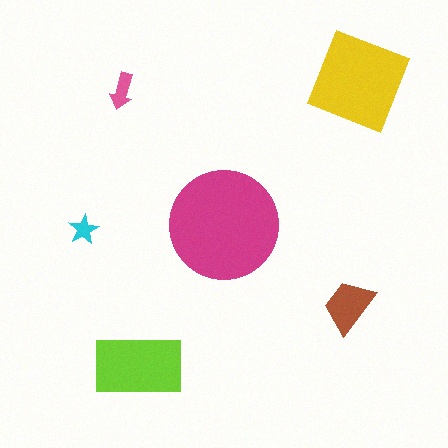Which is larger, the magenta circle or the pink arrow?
The magenta circle.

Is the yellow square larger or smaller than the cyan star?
Larger.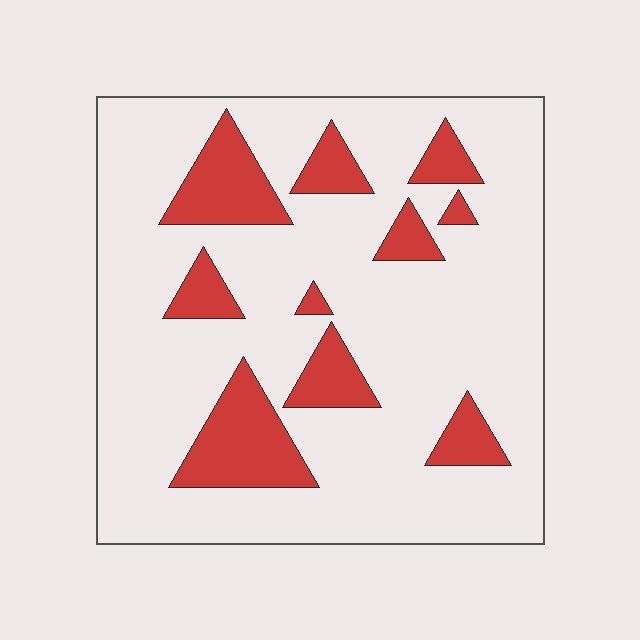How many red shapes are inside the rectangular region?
10.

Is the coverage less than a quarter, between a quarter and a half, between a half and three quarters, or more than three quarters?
Less than a quarter.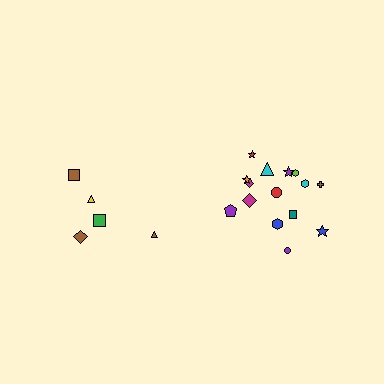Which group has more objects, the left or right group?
The right group.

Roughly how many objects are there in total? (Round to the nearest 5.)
Roughly 20 objects in total.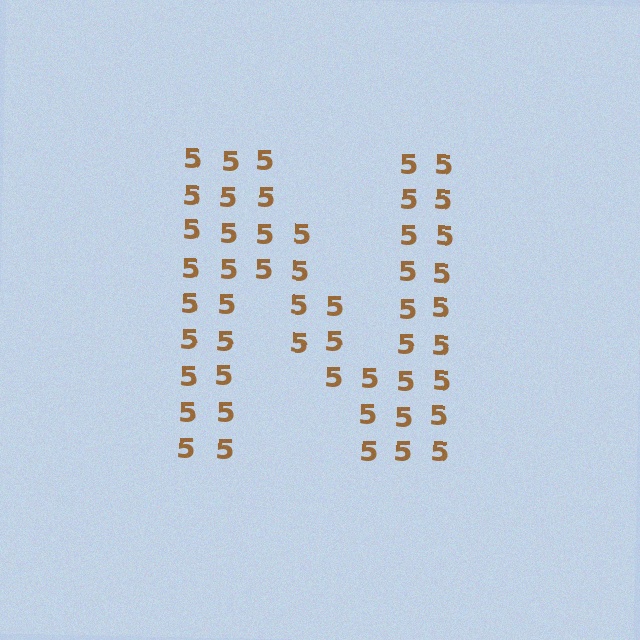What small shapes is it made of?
It is made of small digit 5's.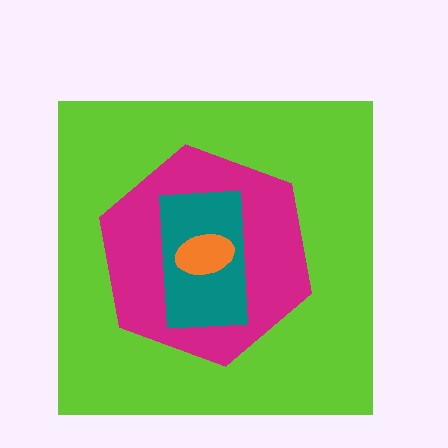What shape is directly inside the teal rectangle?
The orange ellipse.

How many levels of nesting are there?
4.